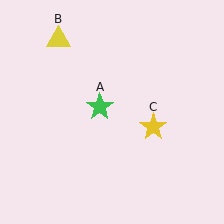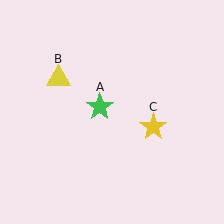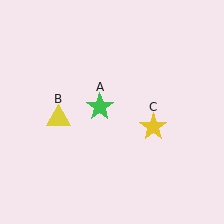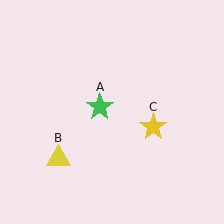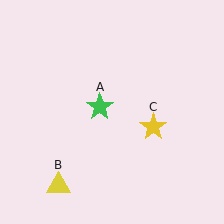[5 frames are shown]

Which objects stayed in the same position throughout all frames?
Green star (object A) and yellow star (object C) remained stationary.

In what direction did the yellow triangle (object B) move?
The yellow triangle (object B) moved down.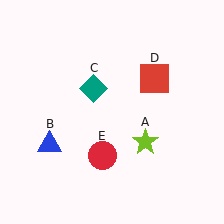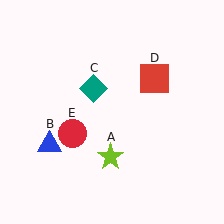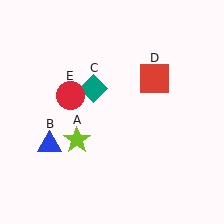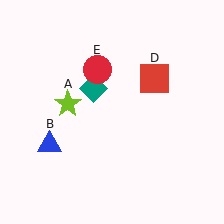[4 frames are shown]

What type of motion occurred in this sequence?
The lime star (object A), red circle (object E) rotated clockwise around the center of the scene.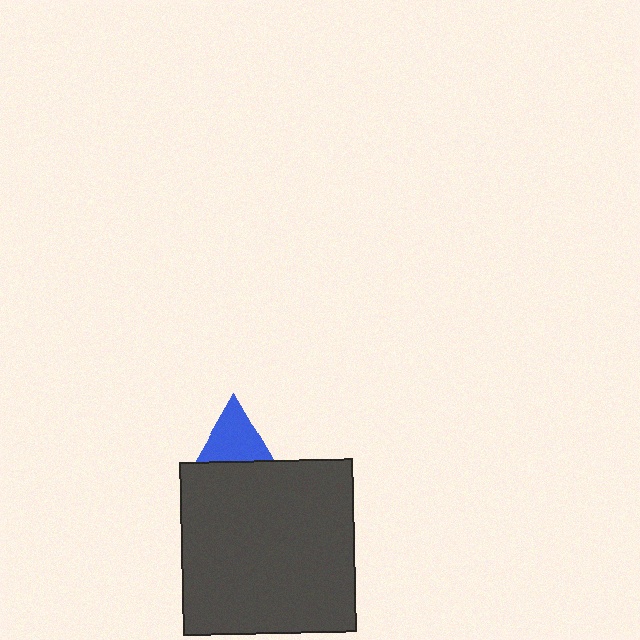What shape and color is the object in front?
The object in front is a dark gray square.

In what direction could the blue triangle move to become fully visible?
The blue triangle could move up. That would shift it out from behind the dark gray square entirely.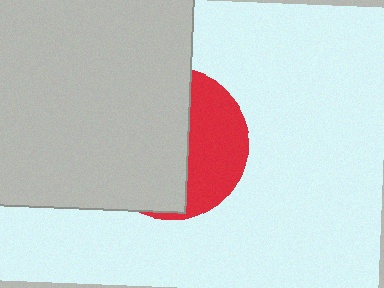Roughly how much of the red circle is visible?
A small part of it is visible (roughly 37%).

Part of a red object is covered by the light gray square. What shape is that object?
It is a circle.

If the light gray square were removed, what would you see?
You would see the complete red circle.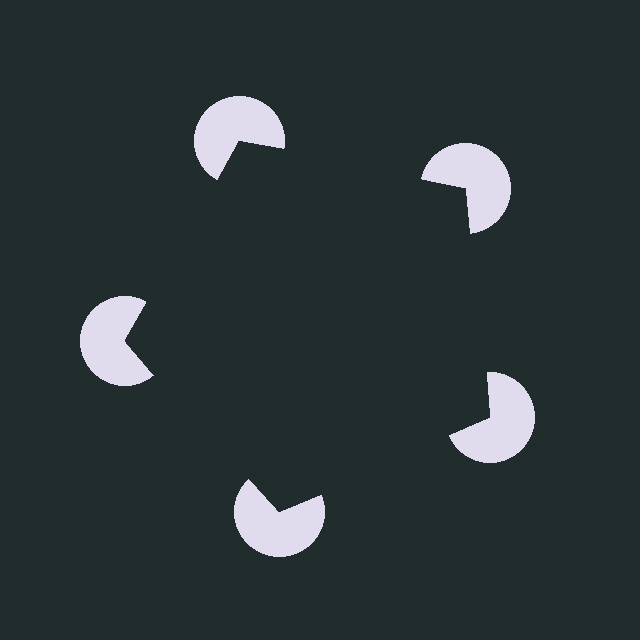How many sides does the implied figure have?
5 sides.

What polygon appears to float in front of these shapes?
An illusory pentagon — its edges are inferred from the aligned wedge cuts in the pac-man discs, not physically drawn.